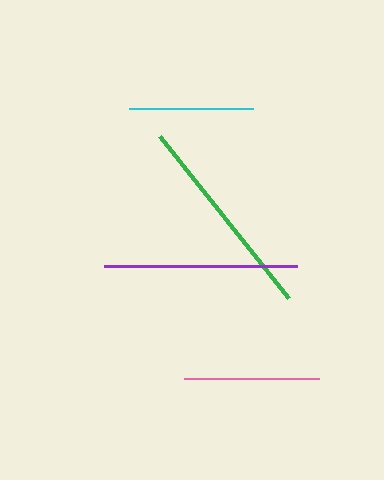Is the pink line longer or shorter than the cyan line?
The pink line is longer than the cyan line.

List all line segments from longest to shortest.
From longest to shortest: green, purple, pink, cyan.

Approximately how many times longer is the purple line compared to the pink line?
The purple line is approximately 1.4 times the length of the pink line.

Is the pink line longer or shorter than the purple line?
The purple line is longer than the pink line.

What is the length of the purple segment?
The purple segment is approximately 193 pixels long.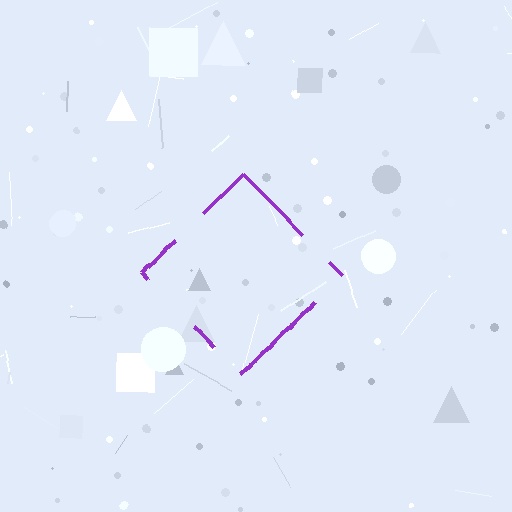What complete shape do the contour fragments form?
The contour fragments form a diamond.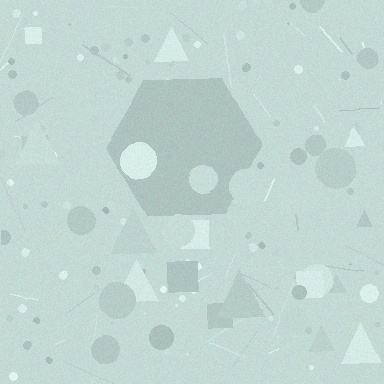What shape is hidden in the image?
A hexagon is hidden in the image.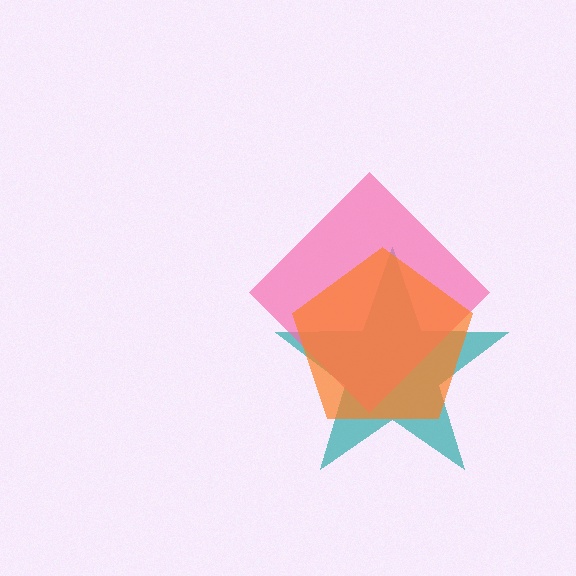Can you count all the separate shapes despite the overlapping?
Yes, there are 3 separate shapes.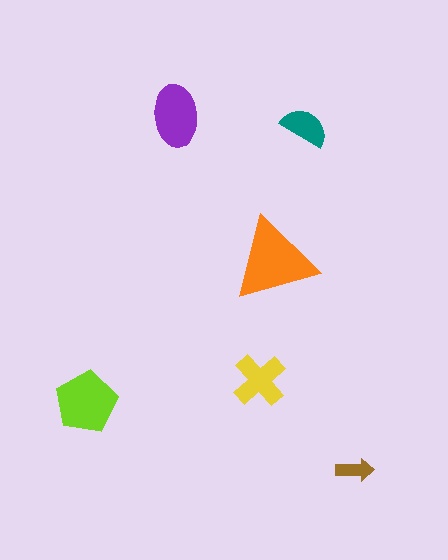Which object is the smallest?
The brown arrow.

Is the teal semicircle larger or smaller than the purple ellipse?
Smaller.